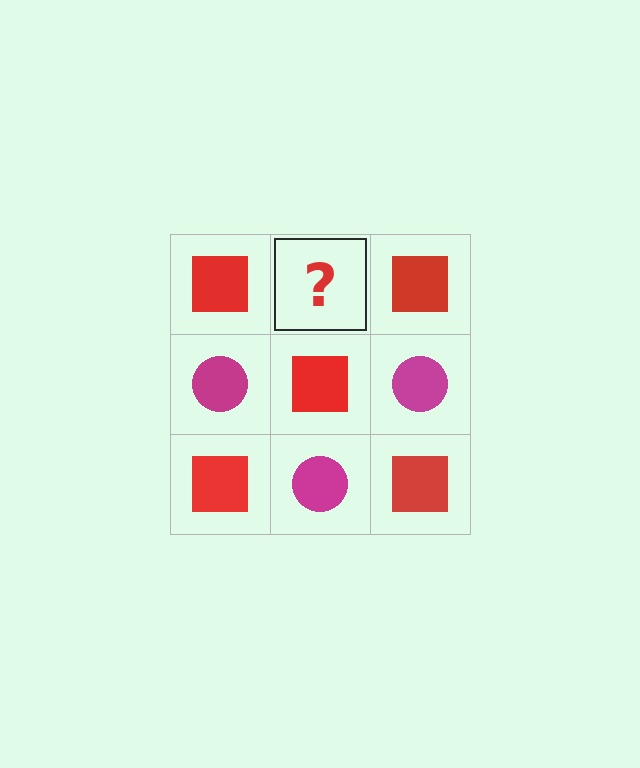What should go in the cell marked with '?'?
The missing cell should contain a magenta circle.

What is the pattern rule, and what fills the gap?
The rule is that it alternates red square and magenta circle in a checkerboard pattern. The gap should be filled with a magenta circle.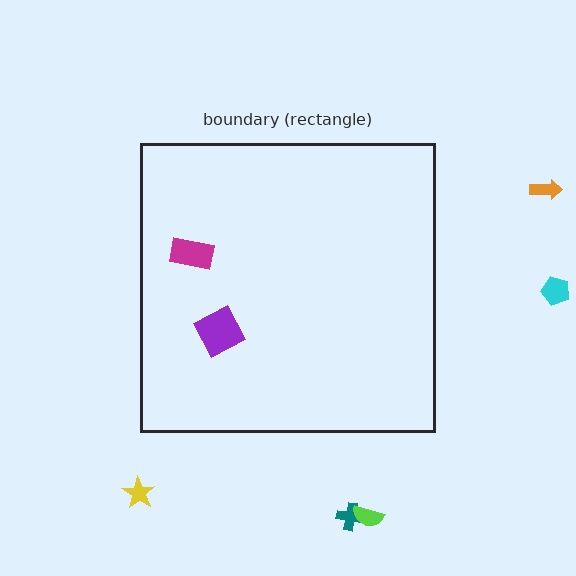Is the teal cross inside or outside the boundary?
Outside.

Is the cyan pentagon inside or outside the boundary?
Outside.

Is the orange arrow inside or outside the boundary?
Outside.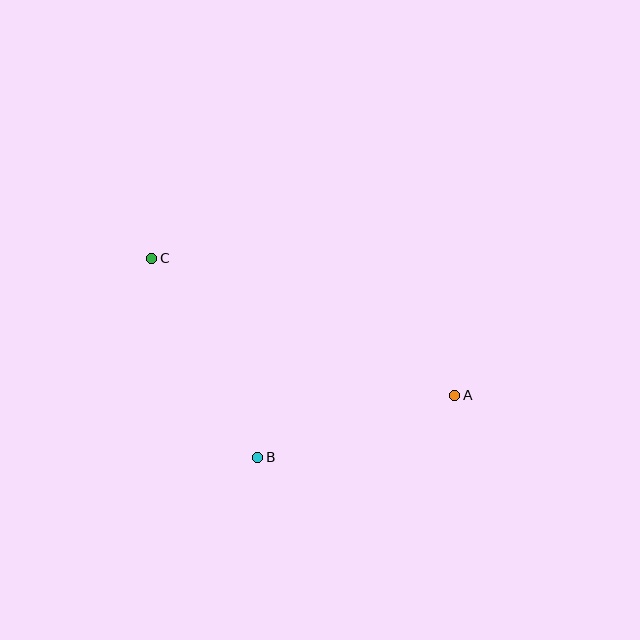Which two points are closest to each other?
Points A and B are closest to each other.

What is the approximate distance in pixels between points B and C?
The distance between B and C is approximately 226 pixels.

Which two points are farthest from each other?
Points A and C are farthest from each other.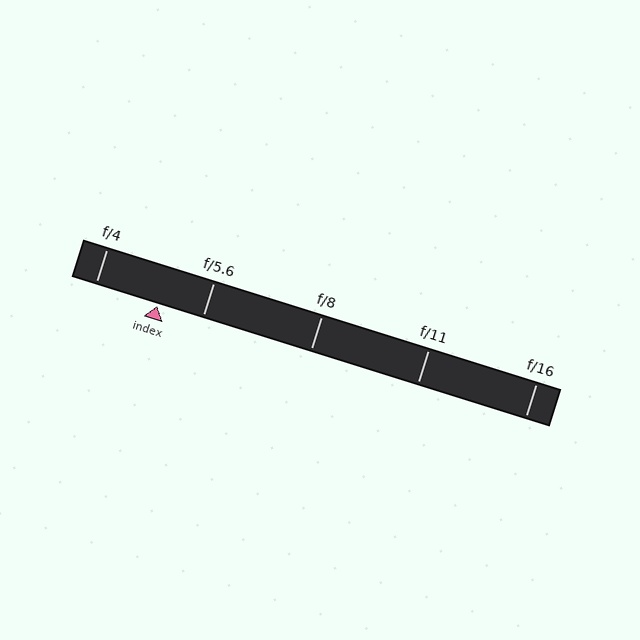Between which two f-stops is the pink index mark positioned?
The index mark is between f/4 and f/5.6.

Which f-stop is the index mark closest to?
The index mark is closest to f/5.6.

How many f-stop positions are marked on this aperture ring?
There are 5 f-stop positions marked.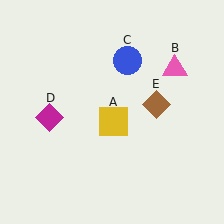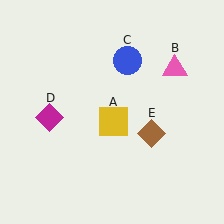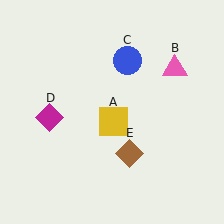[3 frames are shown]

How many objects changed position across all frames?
1 object changed position: brown diamond (object E).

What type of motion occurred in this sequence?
The brown diamond (object E) rotated clockwise around the center of the scene.